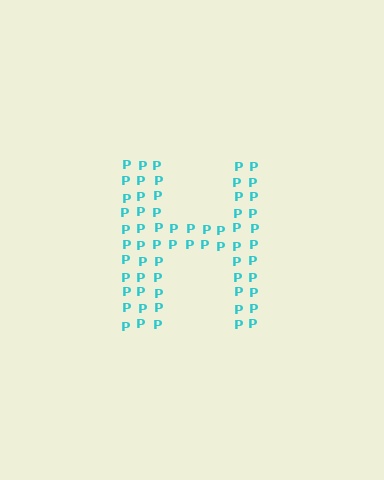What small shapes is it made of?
It is made of small letter P's.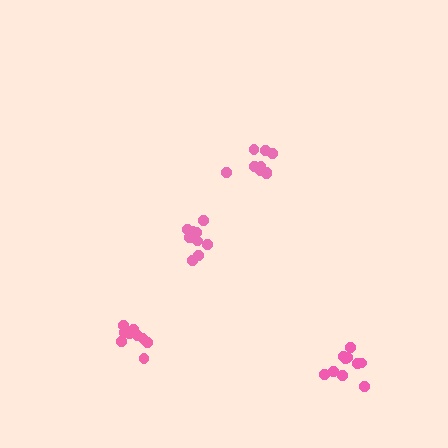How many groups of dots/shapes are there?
There are 4 groups.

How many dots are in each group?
Group 1: 10 dots, Group 2: 9 dots, Group 3: 10 dots, Group 4: 9 dots (38 total).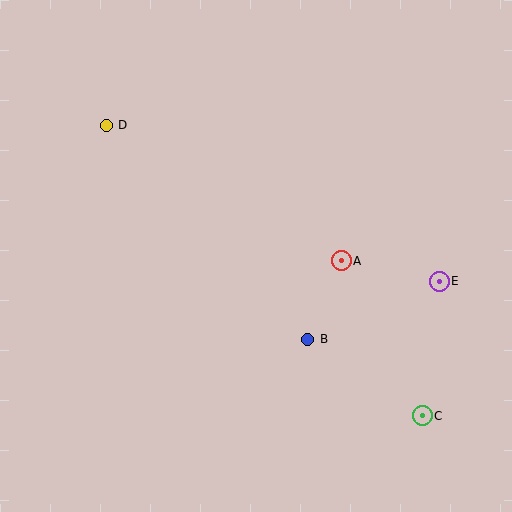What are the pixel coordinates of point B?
Point B is at (308, 339).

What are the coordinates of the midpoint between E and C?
The midpoint between E and C is at (431, 349).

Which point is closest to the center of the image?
Point A at (341, 261) is closest to the center.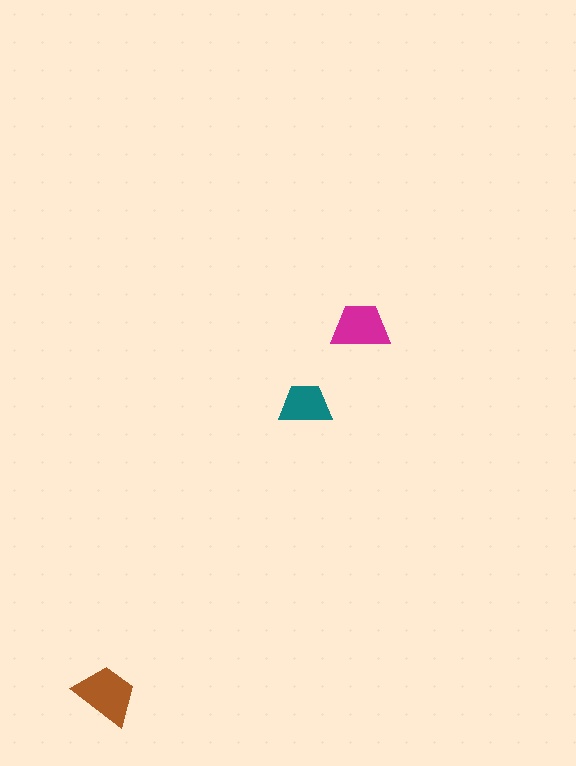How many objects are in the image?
There are 3 objects in the image.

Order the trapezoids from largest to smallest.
the brown one, the magenta one, the teal one.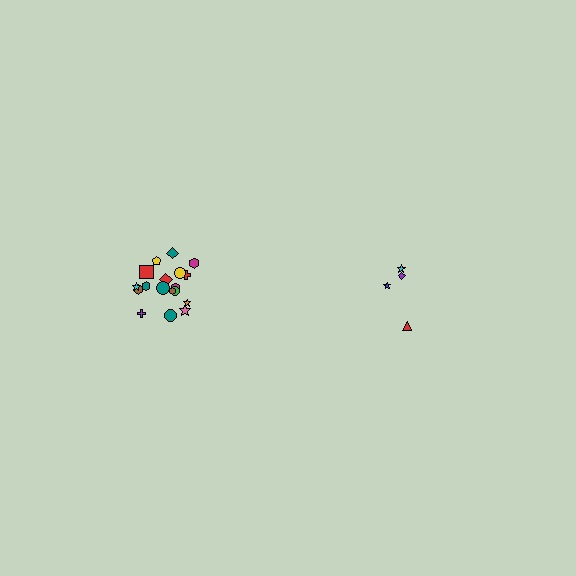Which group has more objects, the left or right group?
The left group.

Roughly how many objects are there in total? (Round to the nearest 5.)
Roughly 20 objects in total.